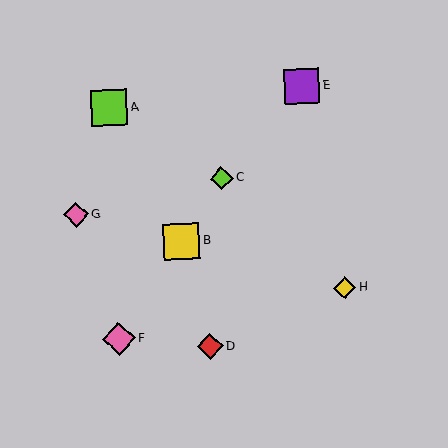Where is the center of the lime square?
The center of the lime square is at (109, 108).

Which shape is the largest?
The yellow square (labeled B) is the largest.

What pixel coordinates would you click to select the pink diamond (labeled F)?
Click at (119, 339) to select the pink diamond F.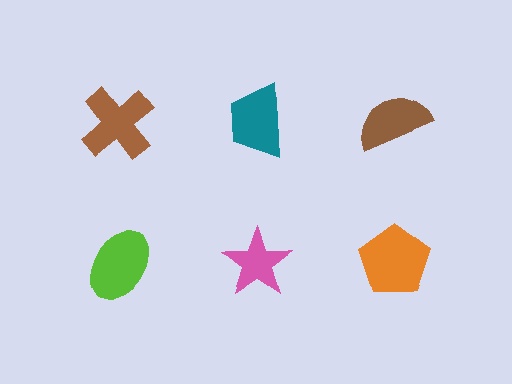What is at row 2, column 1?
A lime ellipse.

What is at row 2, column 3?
An orange pentagon.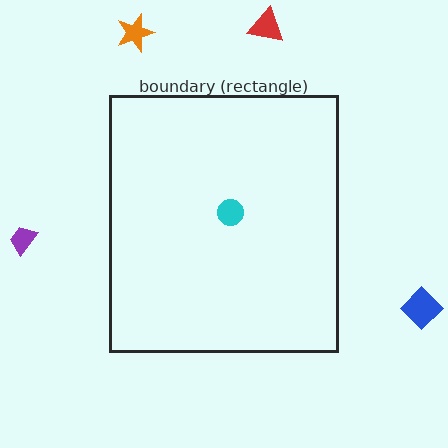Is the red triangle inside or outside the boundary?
Outside.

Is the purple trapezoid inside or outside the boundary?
Outside.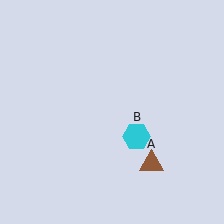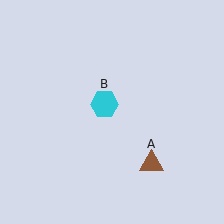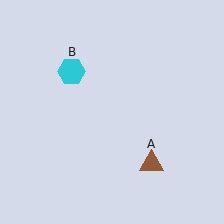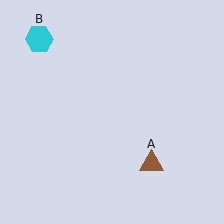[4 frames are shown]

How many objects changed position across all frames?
1 object changed position: cyan hexagon (object B).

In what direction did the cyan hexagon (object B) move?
The cyan hexagon (object B) moved up and to the left.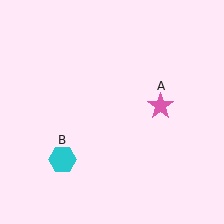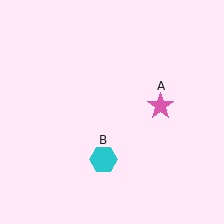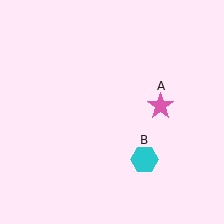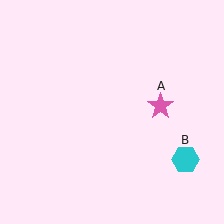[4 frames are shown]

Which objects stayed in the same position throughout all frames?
Pink star (object A) remained stationary.